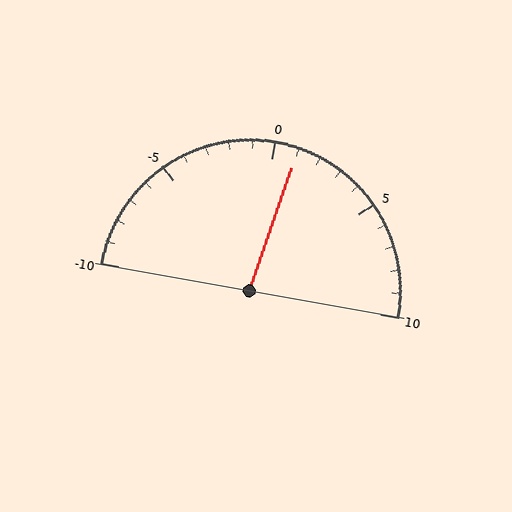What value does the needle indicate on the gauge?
The needle indicates approximately 1.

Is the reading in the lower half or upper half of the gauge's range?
The reading is in the upper half of the range (-10 to 10).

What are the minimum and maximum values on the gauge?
The gauge ranges from -10 to 10.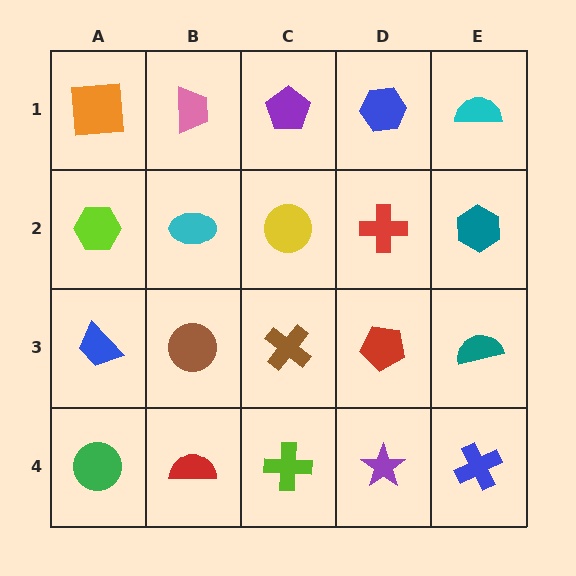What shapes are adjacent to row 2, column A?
An orange square (row 1, column A), a blue trapezoid (row 3, column A), a cyan ellipse (row 2, column B).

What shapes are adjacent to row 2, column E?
A cyan semicircle (row 1, column E), a teal semicircle (row 3, column E), a red cross (row 2, column D).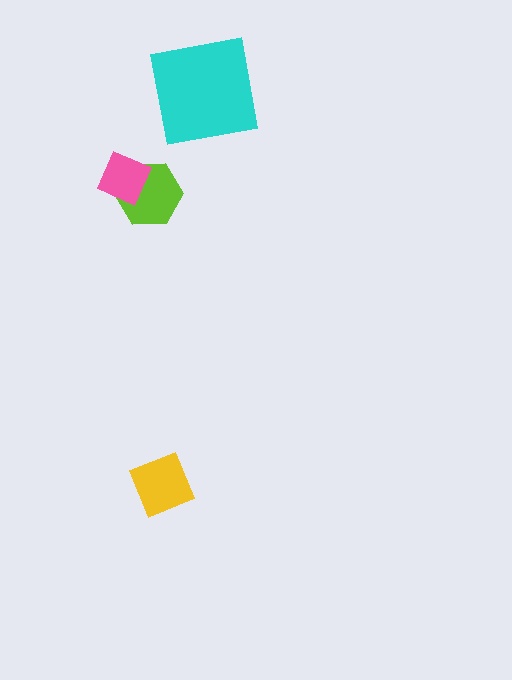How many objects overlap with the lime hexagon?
1 object overlaps with the lime hexagon.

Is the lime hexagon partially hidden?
Yes, it is partially covered by another shape.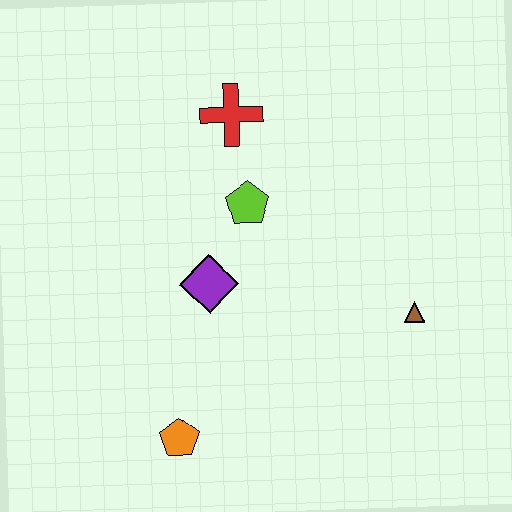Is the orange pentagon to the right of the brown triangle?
No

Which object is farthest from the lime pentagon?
The orange pentagon is farthest from the lime pentagon.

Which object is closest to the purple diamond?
The lime pentagon is closest to the purple diamond.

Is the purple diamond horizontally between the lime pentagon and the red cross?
No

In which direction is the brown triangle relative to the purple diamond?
The brown triangle is to the right of the purple diamond.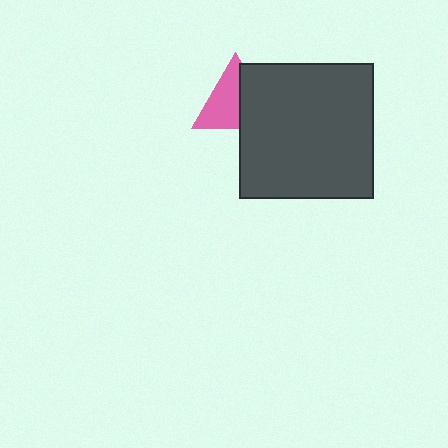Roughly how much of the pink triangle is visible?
About half of it is visible (roughly 59%).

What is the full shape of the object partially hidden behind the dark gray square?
The partially hidden object is a pink triangle.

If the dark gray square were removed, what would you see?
You would see the complete pink triangle.